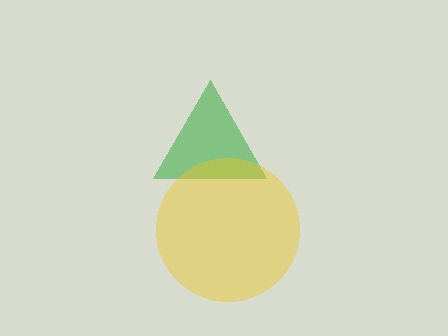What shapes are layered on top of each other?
The layered shapes are: a green triangle, a yellow circle.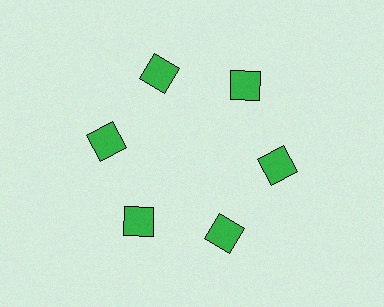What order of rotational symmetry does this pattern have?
This pattern has 6-fold rotational symmetry.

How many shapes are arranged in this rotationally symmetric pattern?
There are 6 shapes, arranged in 6 groups of 1.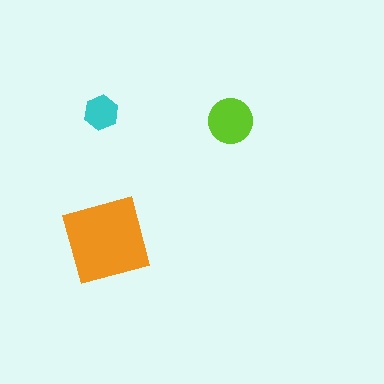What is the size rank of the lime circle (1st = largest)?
2nd.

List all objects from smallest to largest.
The cyan hexagon, the lime circle, the orange square.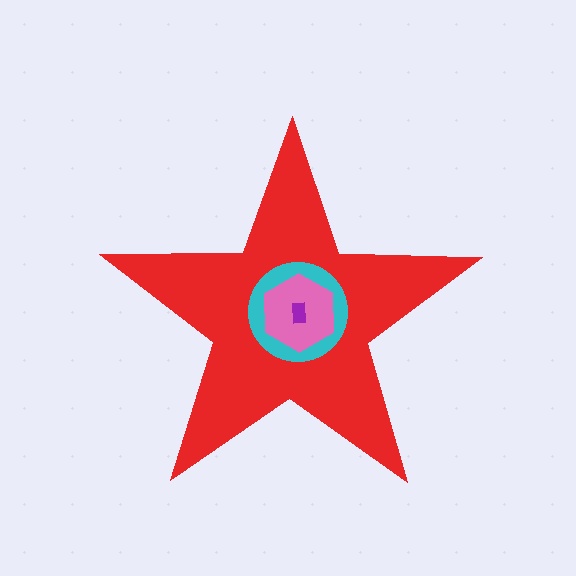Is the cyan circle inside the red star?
Yes.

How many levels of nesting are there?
4.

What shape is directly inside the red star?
The cyan circle.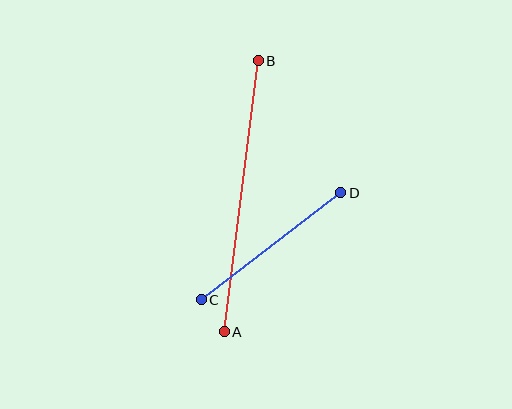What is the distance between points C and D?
The distance is approximately 176 pixels.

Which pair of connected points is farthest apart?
Points A and B are farthest apart.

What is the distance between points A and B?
The distance is approximately 273 pixels.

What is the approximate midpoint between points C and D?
The midpoint is at approximately (271, 246) pixels.